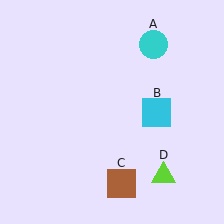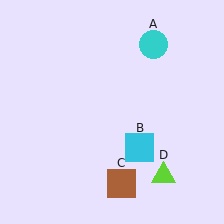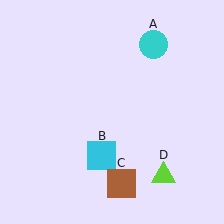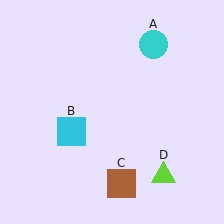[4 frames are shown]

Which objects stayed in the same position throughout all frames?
Cyan circle (object A) and brown square (object C) and lime triangle (object D) remained stationary.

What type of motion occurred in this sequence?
The cyan square (object B) rotated clockwise around the center of the scene.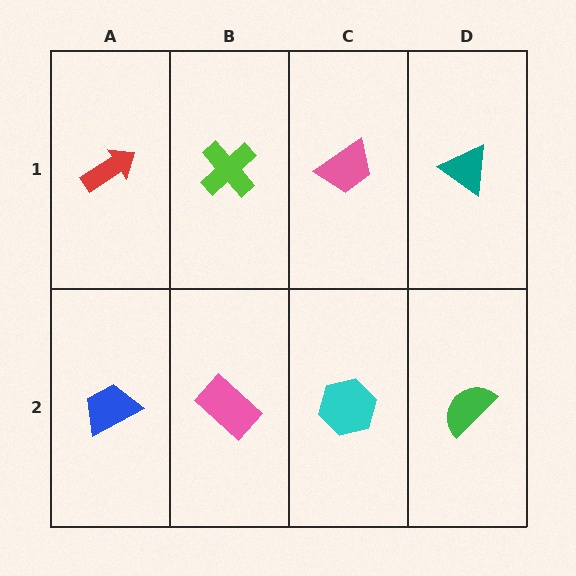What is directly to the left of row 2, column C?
A pink rectangle.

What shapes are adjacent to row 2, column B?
A lime cross (row 1, column B), a blue trapezoid (row 2, column A), a cyan hexagon (row 2, column C).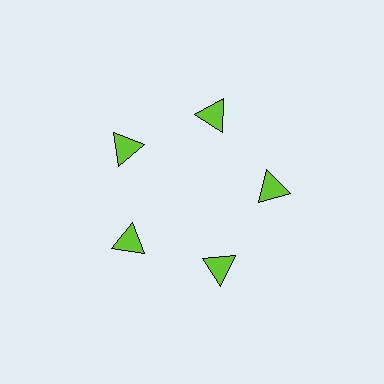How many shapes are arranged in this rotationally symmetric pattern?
There are 5 shapes, arranged in 5 groups of 1.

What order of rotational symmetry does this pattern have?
This pattern has 5-fold rotational symmetry.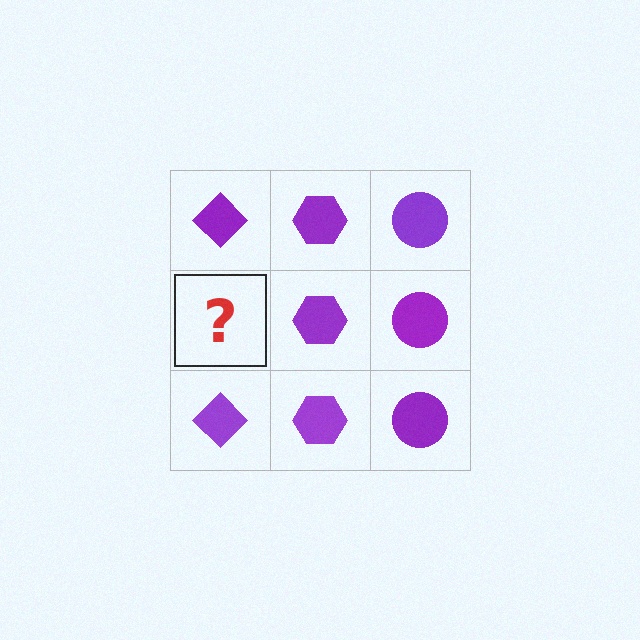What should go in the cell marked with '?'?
The missing cell should contain a purple diamond.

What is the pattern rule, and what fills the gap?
The rule is that each column has a consistent shape. The gap should be filled with a purple diamond.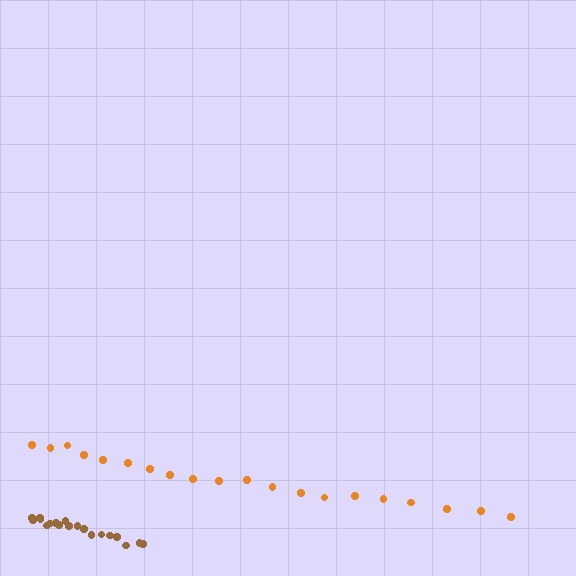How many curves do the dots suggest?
There are 2 distinct paths.